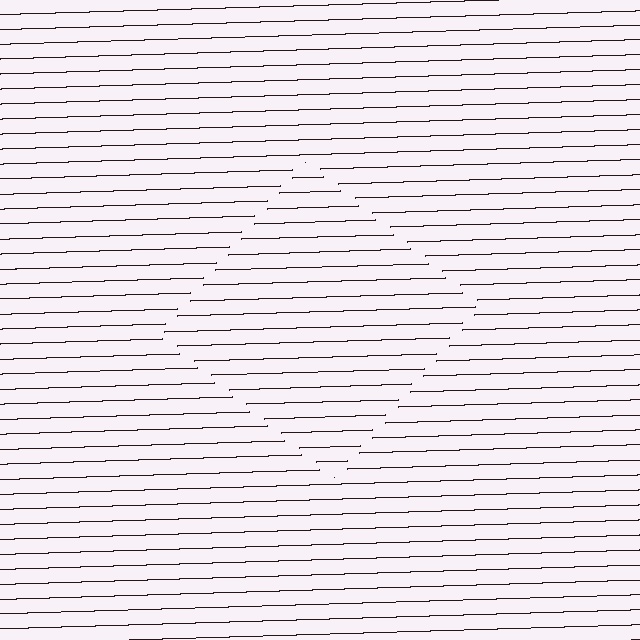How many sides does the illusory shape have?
4 sides — the line-ends trace a square.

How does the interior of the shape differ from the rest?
The interior of the shape contains the same grating, shifted by half a period — the contour is defined by the phase discontinuity where line-ends from the inner and outer gratings abut.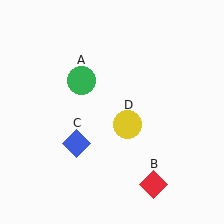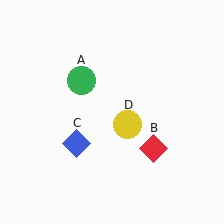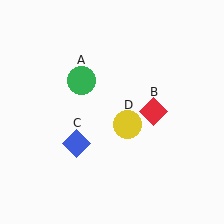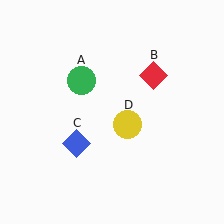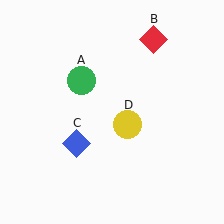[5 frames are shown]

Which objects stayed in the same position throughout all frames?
Green circle (object A) and blue diamond (object C) and yellow circle (object D) remained stationary.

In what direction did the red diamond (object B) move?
The red diamond (object B) moved up.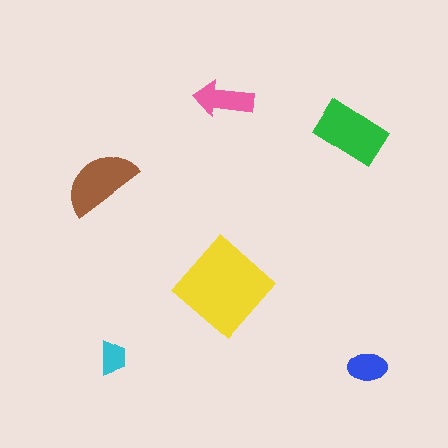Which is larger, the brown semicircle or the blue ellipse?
The brown semicircle.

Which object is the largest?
The yellow diamond.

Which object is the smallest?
The cyan trapezoid.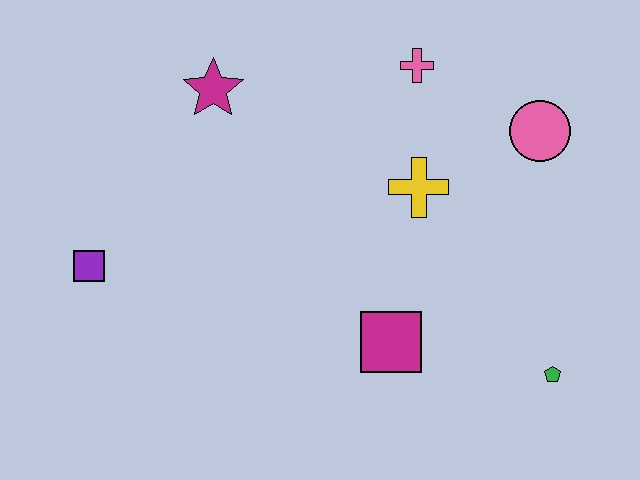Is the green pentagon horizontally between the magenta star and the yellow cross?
No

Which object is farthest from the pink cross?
The purple square is farthest from the pink cross.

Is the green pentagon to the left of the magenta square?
No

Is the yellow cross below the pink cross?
Yes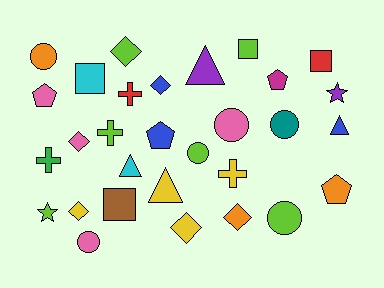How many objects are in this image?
There are 30 objects.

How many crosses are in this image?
There are 4 crosses.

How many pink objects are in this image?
There are 4 pink objects.